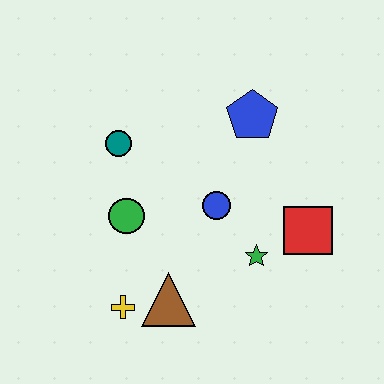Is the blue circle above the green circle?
Yes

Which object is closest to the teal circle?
The green circle is closest to the teal circle.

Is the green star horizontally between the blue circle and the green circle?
No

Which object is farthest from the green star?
The teal circle is farthest from the green star.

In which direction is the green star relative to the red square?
The green star is to the left of the red square.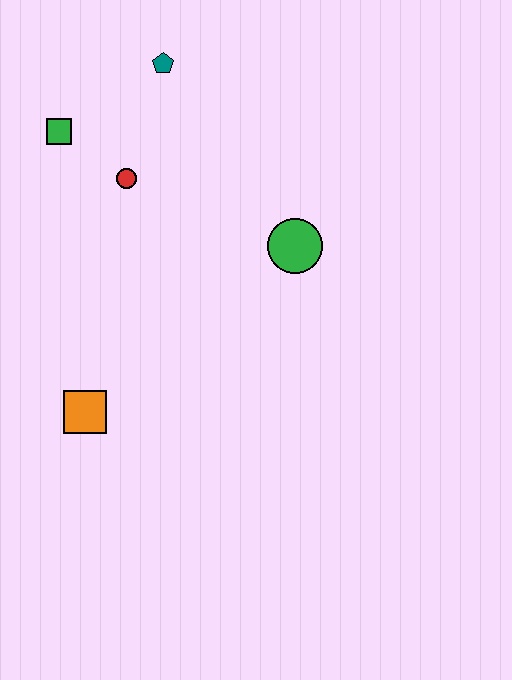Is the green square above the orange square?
Yes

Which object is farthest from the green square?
The orange square is farthest from the green square.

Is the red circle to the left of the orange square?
No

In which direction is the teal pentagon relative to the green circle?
The teal pentagon is above the green circle.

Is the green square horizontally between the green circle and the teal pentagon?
No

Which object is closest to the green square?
The red circle is closest to the green square.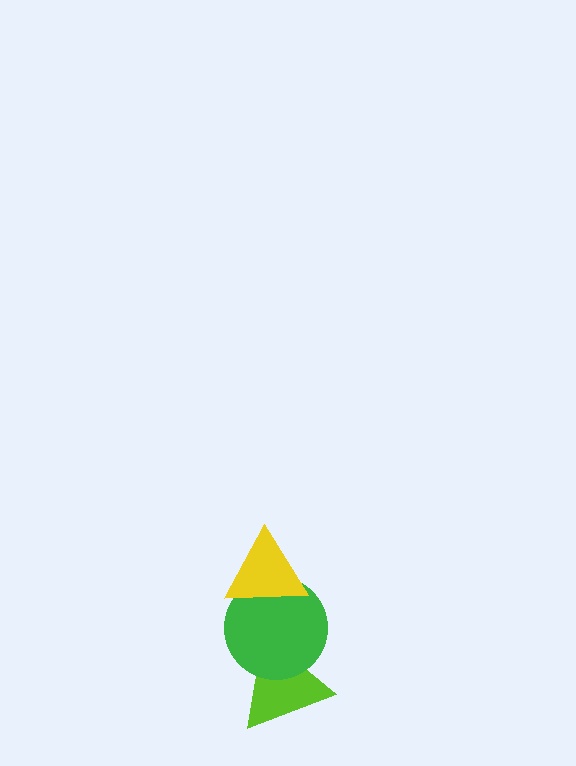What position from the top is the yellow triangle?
The yellow triangle is 1st from the top.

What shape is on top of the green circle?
The yellow triangle is on top of the green circle.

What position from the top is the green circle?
The green circle is 2nd from the top.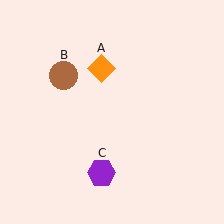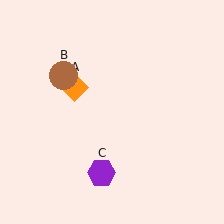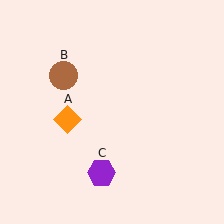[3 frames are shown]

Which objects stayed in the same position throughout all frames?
Brown circle (object B) and purple hexagon (object C) remained stationary.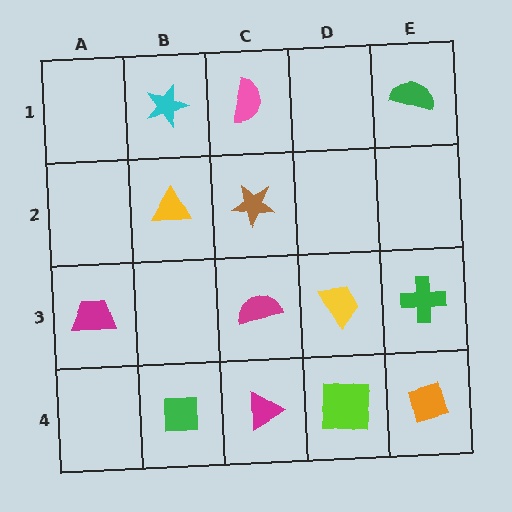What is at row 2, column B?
A yellow triangle.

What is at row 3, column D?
A yellow trapezoid.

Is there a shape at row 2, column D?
No, that cell is empty.